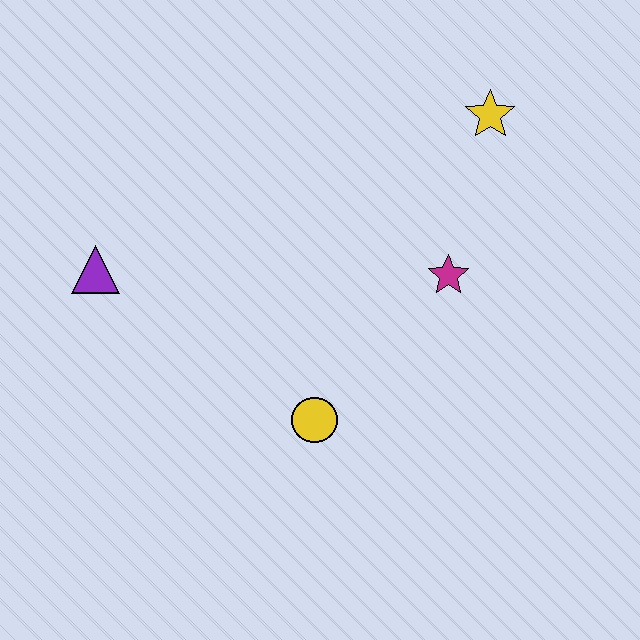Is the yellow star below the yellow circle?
No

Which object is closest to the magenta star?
The yellow star is closest to the magenta star.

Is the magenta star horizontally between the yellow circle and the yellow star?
Yes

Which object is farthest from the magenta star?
The purple triangle is farthest from the magenta star.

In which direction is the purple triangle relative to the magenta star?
The purple triangle is to the left of the magenta star.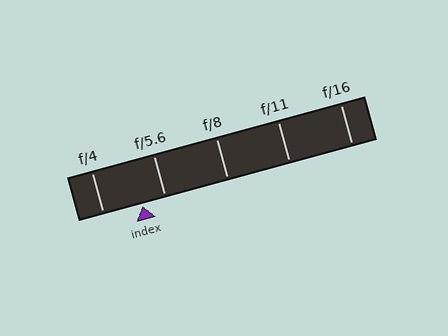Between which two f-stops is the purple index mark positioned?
The index mark is between f/4 and f/5.6.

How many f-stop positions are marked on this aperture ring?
There are 5 f-stop positions marked.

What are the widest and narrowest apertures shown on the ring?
The widest aperture shown is f/4 and the narrowest is f/16.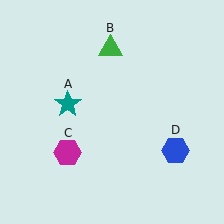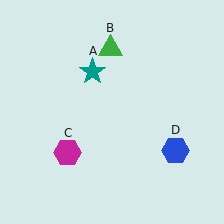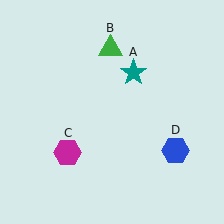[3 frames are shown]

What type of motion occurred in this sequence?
The teal star (object A) rotated clockwise around the center of the scene.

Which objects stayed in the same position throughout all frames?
Green triangle (object B) and magenta hexagon (object C) and blue hexagon (object D) remained stationary.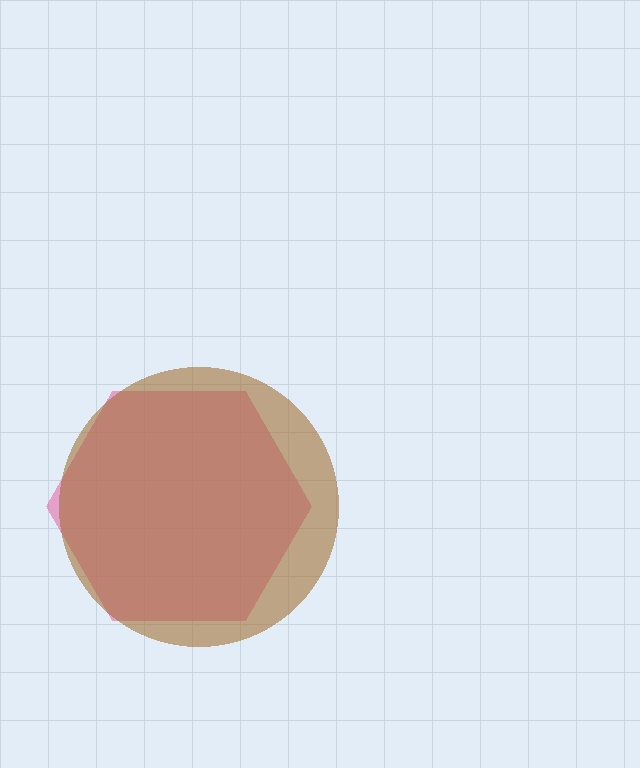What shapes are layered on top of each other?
The layered shapes are: a pink hexagon, a brown circle.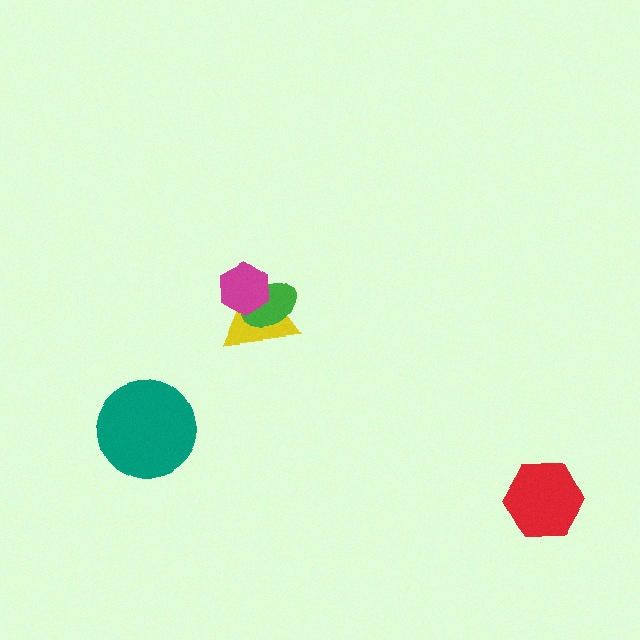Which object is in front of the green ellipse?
The magenta hexagon is in front of the green ellipse.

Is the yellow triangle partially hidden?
Yes, it is partially covered by another shape.